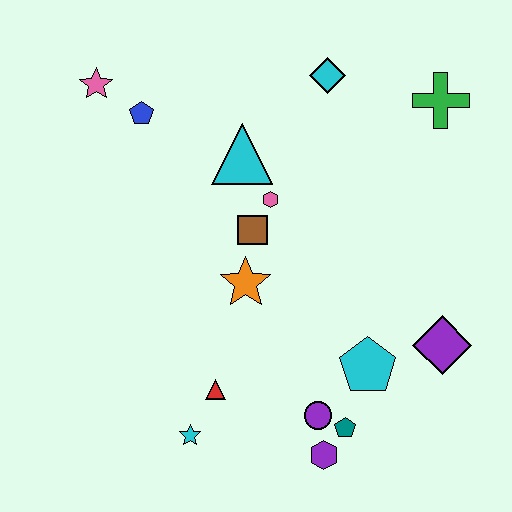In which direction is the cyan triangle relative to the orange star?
The cyan triangle is above the orange star.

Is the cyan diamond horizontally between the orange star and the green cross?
Yes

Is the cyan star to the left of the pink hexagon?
Yes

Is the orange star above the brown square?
No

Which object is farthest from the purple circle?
The pink star is farthest from the purple circle.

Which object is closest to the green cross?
The cyan diamond is closest to the green cross.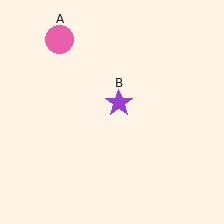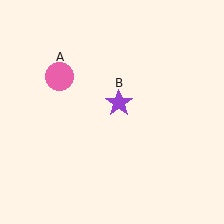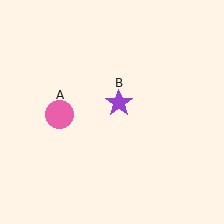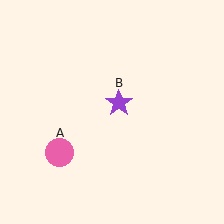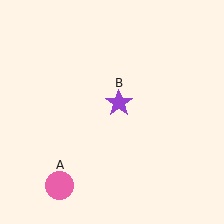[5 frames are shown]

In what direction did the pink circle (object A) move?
The pink circle (object A) moved down.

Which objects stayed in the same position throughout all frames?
Purple star (object B) remained stationary.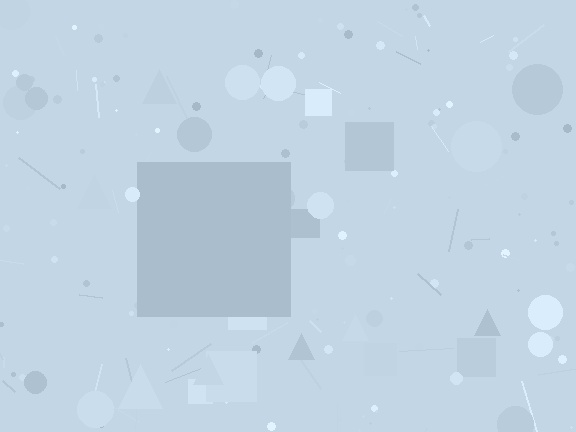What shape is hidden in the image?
A square is hidden in the image.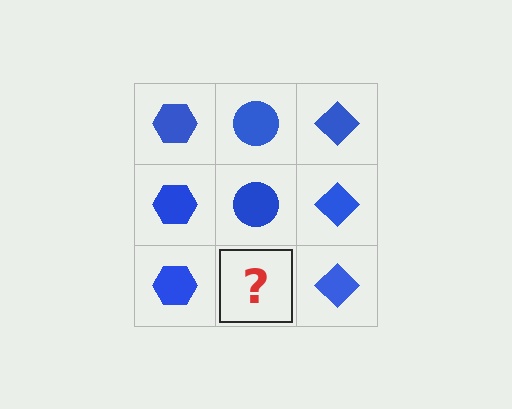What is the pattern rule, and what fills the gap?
The rule is that each column has a consistent shape. The gap should be filled with a blue circle.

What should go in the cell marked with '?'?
The missing cell should contain a blue circle.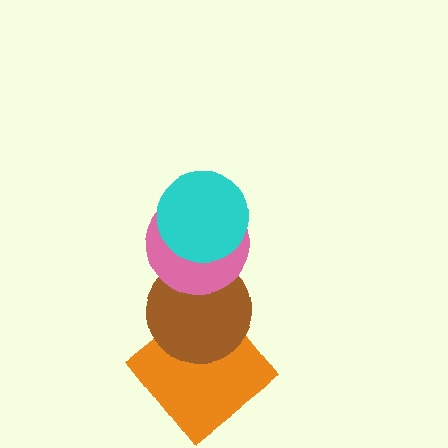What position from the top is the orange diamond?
The orange diamond is 4th from the top.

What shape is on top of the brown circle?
The pink circle is on top of the brown circle.